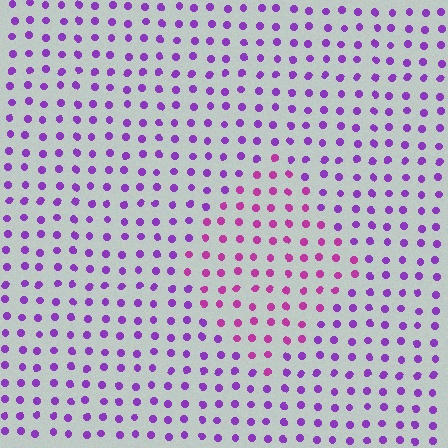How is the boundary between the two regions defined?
The boundary is defined purely by a slight shift in hue (about 34 degrees). Spacing, size, and orientation are identical on both sides.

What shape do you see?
I see a diamond.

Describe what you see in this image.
The image is filled with small purple elements in a uniform arrangement. A diamond-shaped region is visible where the elements are tinted to a slightly different hue, forming a subtle color boundary.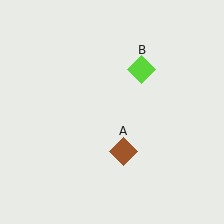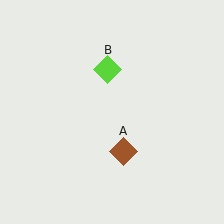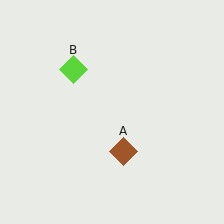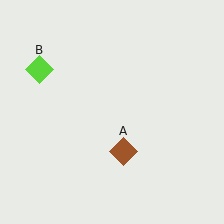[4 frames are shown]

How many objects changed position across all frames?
1 object changed position: lime diamond (object B).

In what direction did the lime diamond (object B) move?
The lime diamond (object B) moved left.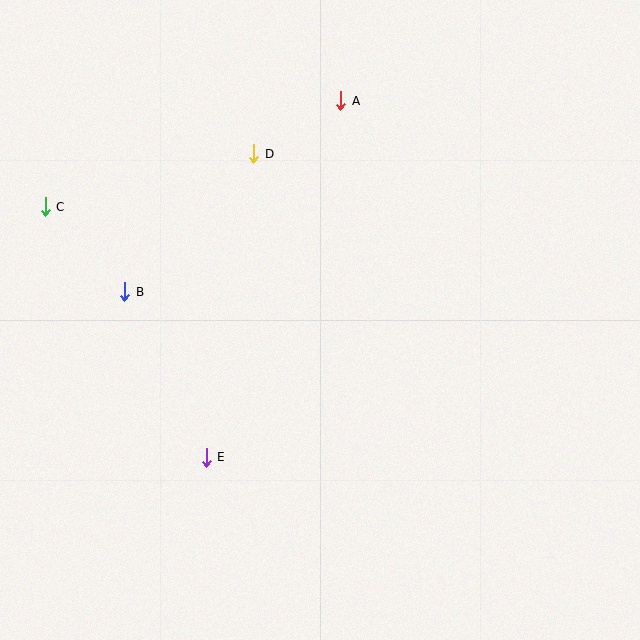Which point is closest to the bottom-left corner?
Point E is closest to the bottom-left corner.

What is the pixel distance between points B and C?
The distance between B and C is 116 pixels.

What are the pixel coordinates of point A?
Point A is at (341, 101).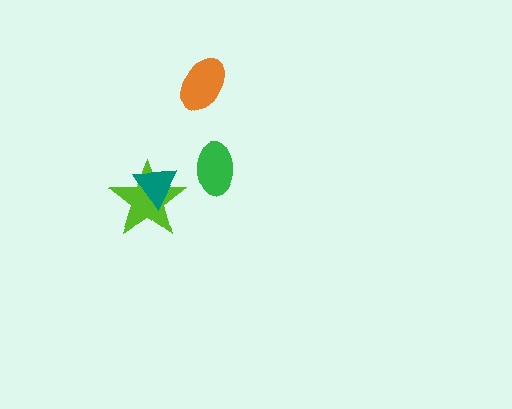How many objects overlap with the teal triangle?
1 object overlaps with the teal triangle.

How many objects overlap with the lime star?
1 object overlaps with the lime star.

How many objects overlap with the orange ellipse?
0 objects overlap with the orange ellipse.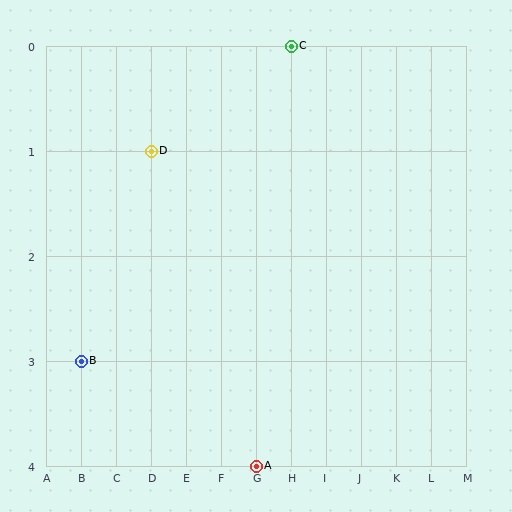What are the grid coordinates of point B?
Point B is at grid coordinates (B, 3).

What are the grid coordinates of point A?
Point A is at grid coordinates (G, 4).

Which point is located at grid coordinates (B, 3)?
Point B is at (B, 3).